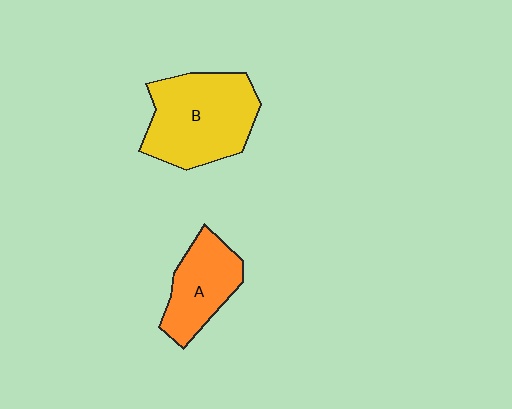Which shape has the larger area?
Shape B (yellow).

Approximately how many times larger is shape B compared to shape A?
Approximately 1.6 times.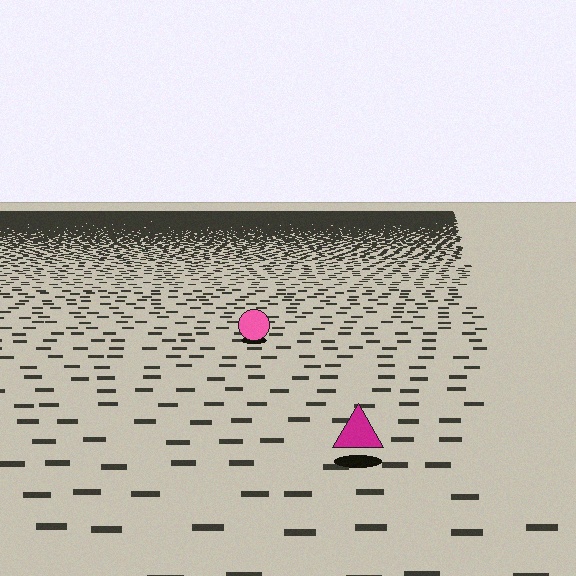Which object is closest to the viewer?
The magenta triangle is closest. The texture marks near it are larger and more spread out.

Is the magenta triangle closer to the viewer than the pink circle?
Yes. The magenta triangle is closer — you can tell from the texture gradient: the ground texture is coarser near it.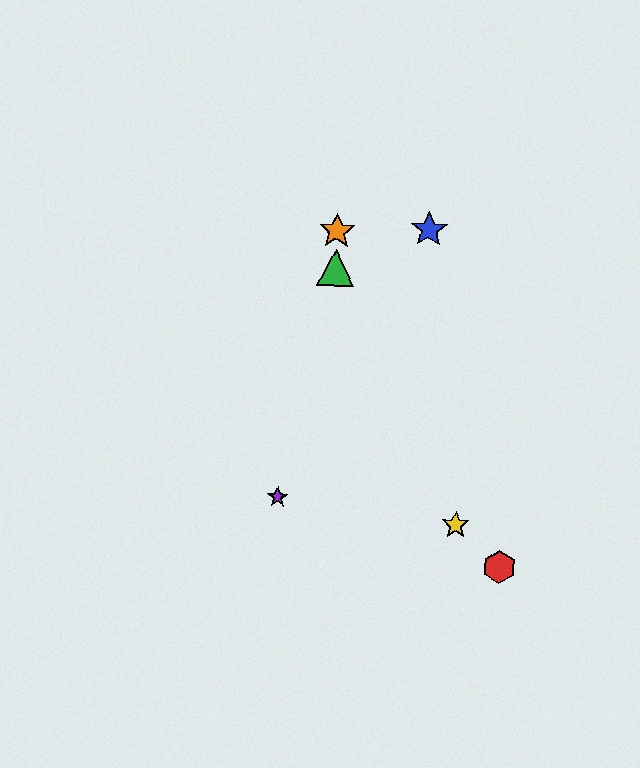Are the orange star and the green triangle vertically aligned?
Yes, both are at x≈337.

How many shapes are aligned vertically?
2 shapes (the green triangle, the orange star) are aligned vertically.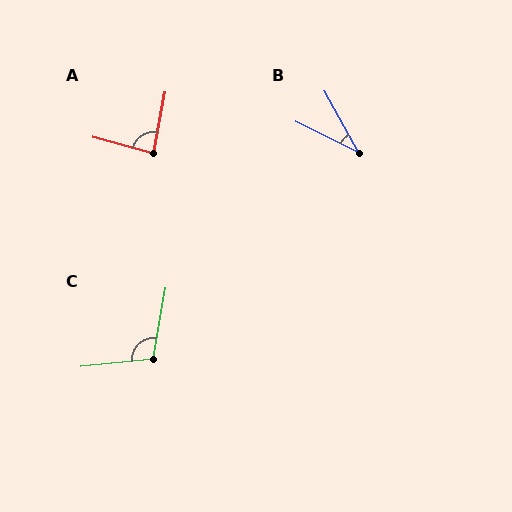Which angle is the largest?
C, at approximately 105 degrees.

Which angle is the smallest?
B, at approximately 35 degrees.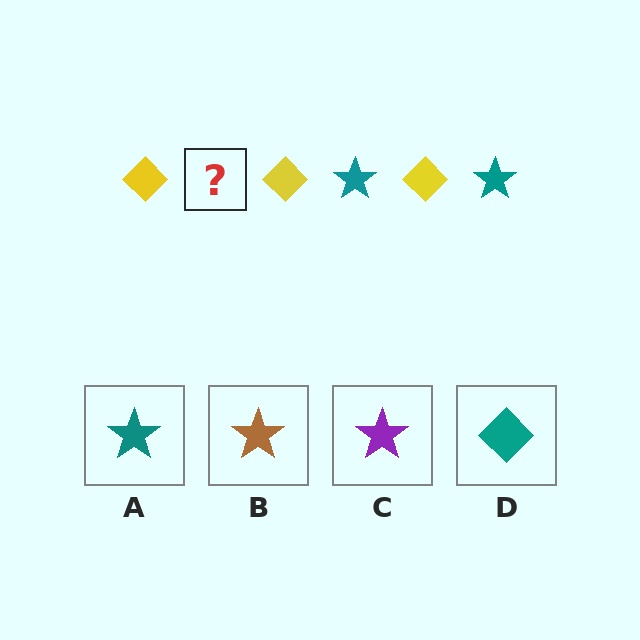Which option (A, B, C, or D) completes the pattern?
A.